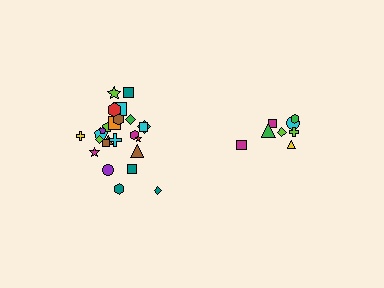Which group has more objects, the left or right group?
The left group.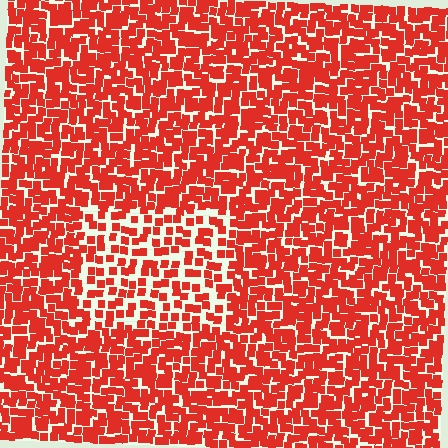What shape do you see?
I see a rectangle.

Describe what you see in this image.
The image contains small red elements arranged at two different densities. A rectangle-shaped region is visible where the elements are less densely packed than the surrounding area.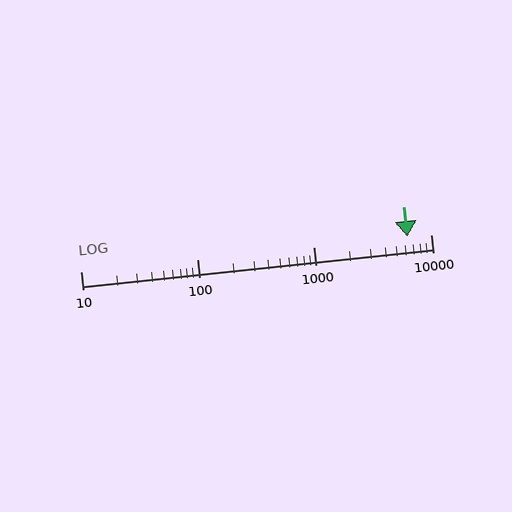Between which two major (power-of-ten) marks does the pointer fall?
The pointer is between 1000 and 10000.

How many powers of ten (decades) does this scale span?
The scale spans 3 decades, from 10 to 10000.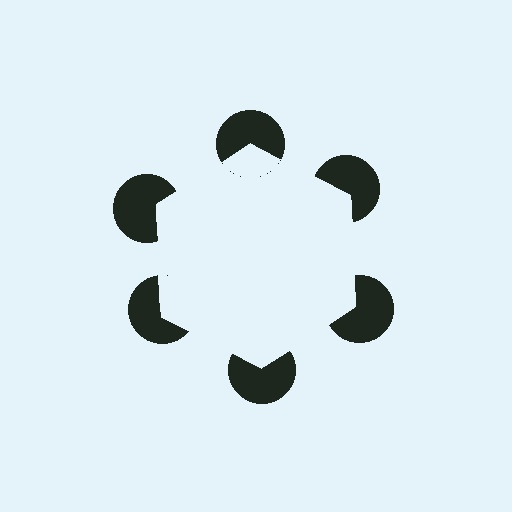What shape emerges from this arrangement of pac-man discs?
An illusory hexagon — its edges are inferred from the aligned wedge cuts in the pac-man discs, not physically drawn.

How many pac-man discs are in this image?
There are 6 — one at each vertex of the illusory hexagon.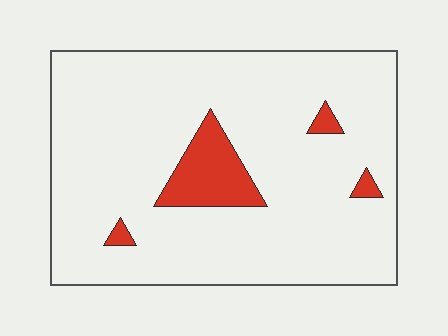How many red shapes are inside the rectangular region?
4.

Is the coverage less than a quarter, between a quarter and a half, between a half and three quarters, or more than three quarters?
Less than a quarter.